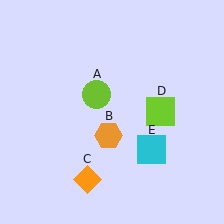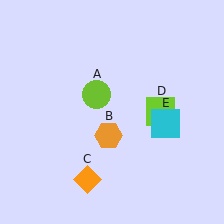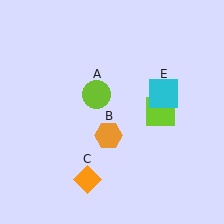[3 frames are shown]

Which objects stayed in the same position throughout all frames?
Lime circle (object A) and orange hexagon (object B) and orange diamond (object C) and lime square (object D) remained stationary.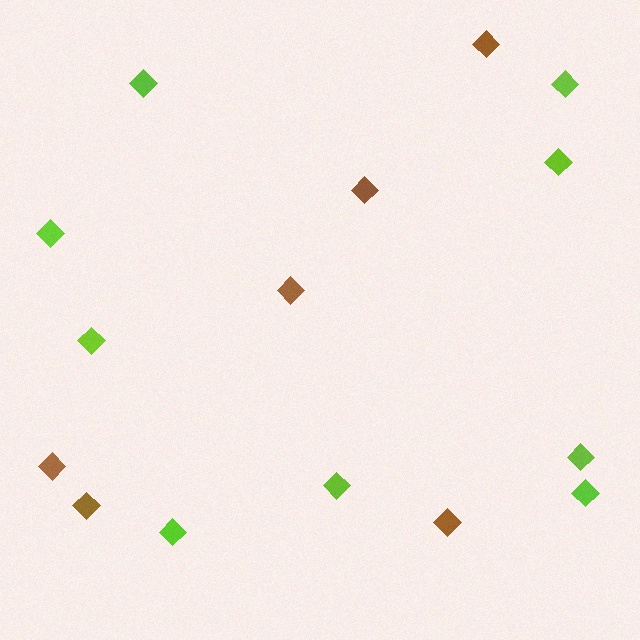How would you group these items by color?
There are 2 groups: one group of lime diamonds (9) and one group of brown diamonds (6).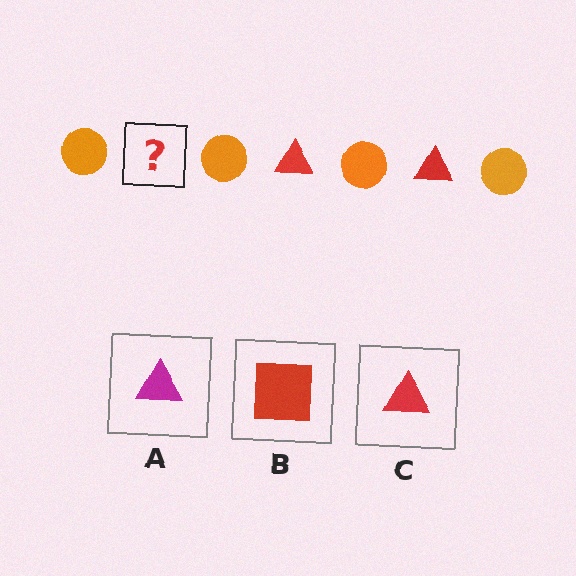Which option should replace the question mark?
Option C.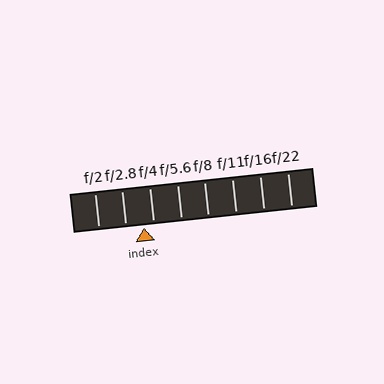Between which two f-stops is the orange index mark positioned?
The index mark is between f/2.8 and f/4.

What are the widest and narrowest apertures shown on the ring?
The widest aperture shown is f/2 and the narrowest is f/22.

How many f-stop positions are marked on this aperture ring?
There are 8 f-stop positions marked.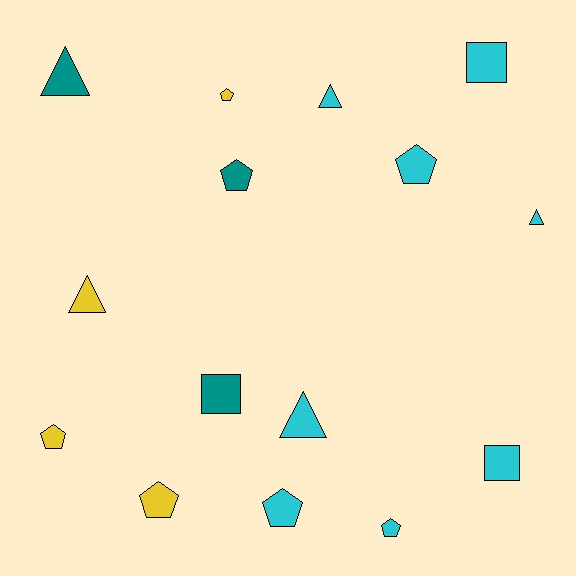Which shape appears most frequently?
Pentagon, with 7 objects.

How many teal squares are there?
There is 1 teal square.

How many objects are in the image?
There are 15 objects.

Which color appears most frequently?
Cyan, with 8 objects.